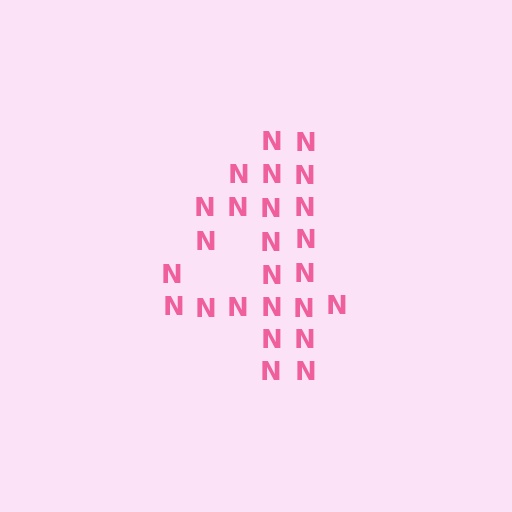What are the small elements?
The small elements are letter N's.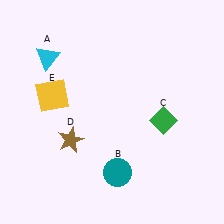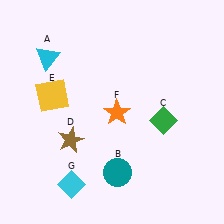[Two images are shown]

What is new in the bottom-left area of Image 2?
A cyan diamond (G) was added in the bottom-left area of Image 2.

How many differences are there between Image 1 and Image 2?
There are 2 differences between the two images.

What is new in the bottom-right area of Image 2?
An orange star (F) was added in the bottom-right area of Image 2.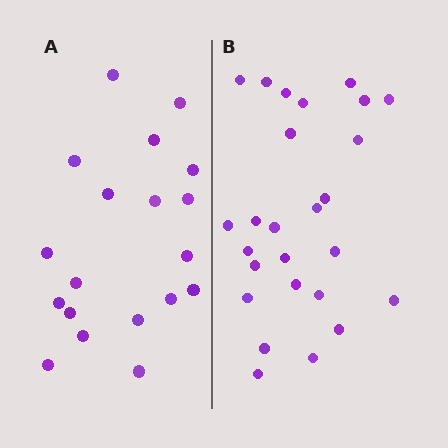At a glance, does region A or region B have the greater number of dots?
Region B (the right region) has more dots.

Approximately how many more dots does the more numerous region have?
Region B has roughly 8 or so more dots than region A.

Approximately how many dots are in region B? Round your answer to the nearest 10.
About 30 dots. (The exact count is 26, which rounds to 30.)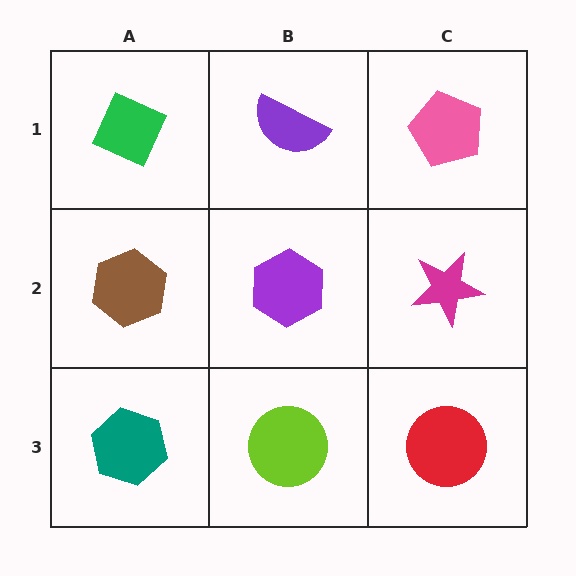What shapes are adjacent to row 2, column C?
A pink pentagon (row 1, column C), a red circle (row 3, column C), a purple hexagon (row 2, column B).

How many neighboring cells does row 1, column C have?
2.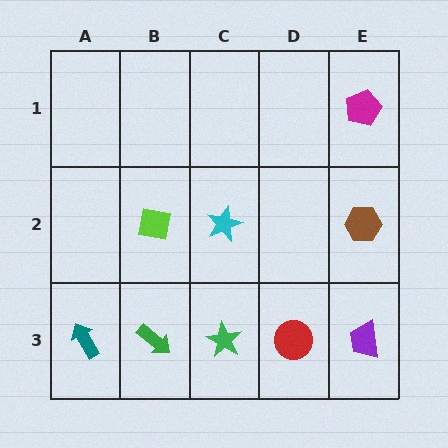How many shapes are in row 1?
1 shape.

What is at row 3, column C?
A green star.